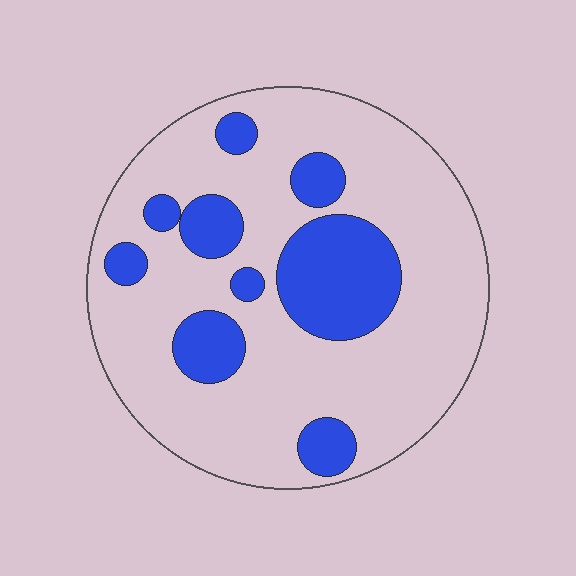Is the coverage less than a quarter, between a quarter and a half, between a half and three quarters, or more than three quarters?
Less than a quarter.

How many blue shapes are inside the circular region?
9.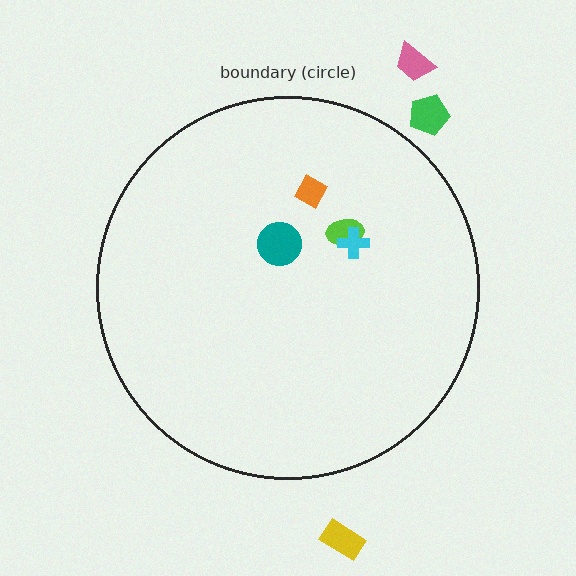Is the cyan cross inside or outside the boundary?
Inside.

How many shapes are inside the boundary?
4 inside, 3 outside.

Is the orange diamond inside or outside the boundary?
Inside.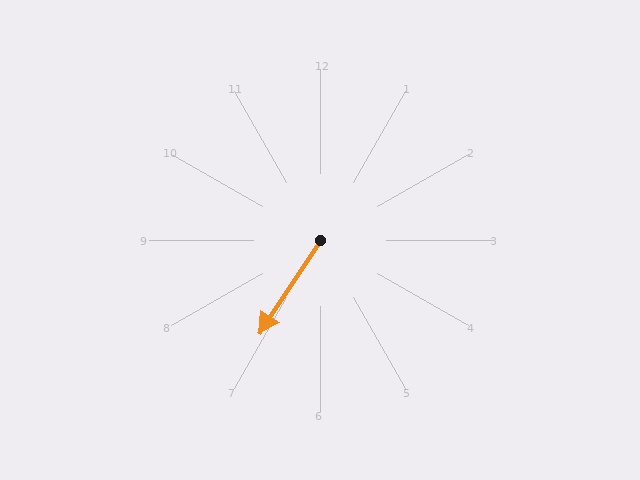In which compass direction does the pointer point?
Southwest.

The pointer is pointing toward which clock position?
Roughly 7 o'clock.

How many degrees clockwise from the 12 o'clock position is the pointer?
Approximately 213 degrees.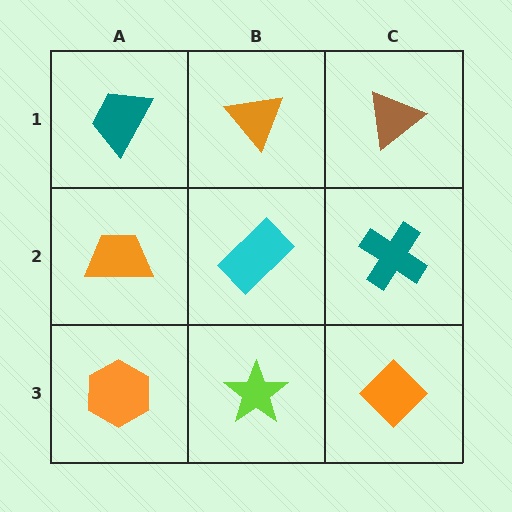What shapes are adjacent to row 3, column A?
An orange trapezoid (row 2, column A), a lime star (row 3, column B).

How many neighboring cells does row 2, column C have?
3.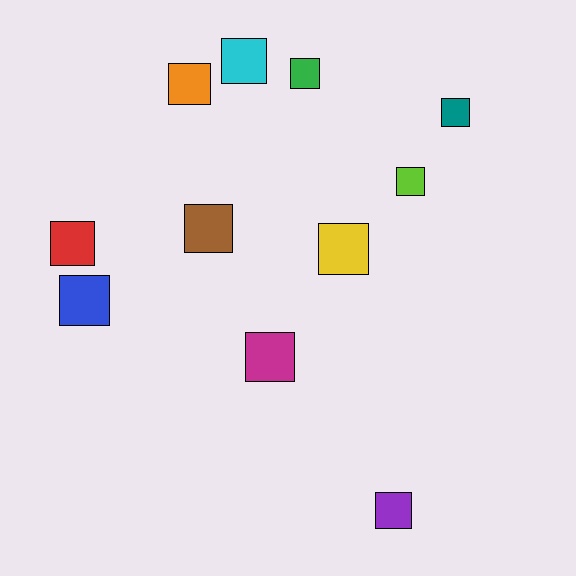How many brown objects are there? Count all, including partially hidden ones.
There is 1 brown object.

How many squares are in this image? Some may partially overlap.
There are 11 squares.